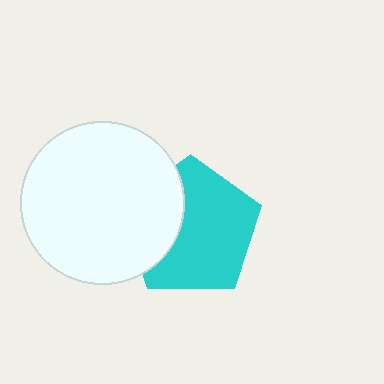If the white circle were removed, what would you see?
You would see the complete cyan pentagon.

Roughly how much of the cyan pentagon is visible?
Most of it is visible (roughly 68%).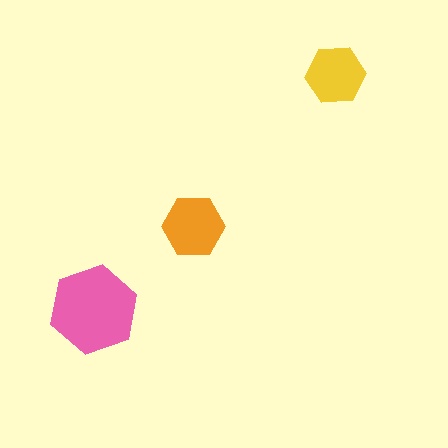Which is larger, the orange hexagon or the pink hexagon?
The pink one.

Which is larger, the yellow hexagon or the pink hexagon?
The pink one.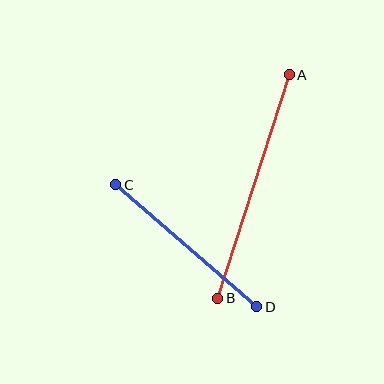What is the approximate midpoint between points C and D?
The midpoint is at approximately (186, 246) pixels.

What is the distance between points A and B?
The distance is approximately 235 pixels.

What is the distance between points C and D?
The distance is approximately 187 pixels.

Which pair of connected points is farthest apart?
Points A and B are farthest apart.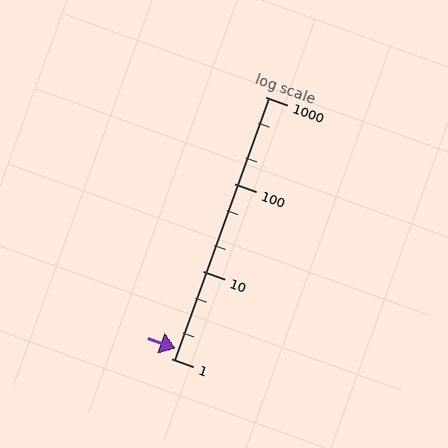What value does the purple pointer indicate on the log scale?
The pointer indicates approximately 1.3.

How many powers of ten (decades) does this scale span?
The scale spans 3 decades, from 1 to 1000.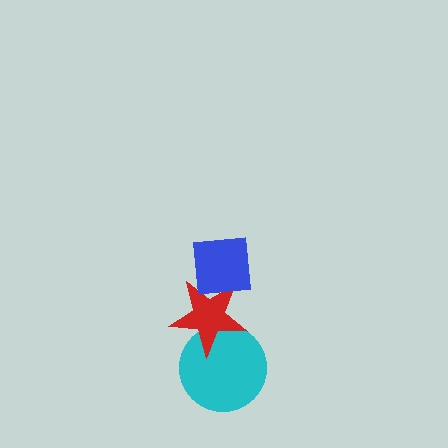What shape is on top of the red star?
The blue square is on top of the red star.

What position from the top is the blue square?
The blue square is 1st from the top.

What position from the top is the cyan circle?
The cyan circle is 3rd from the top.